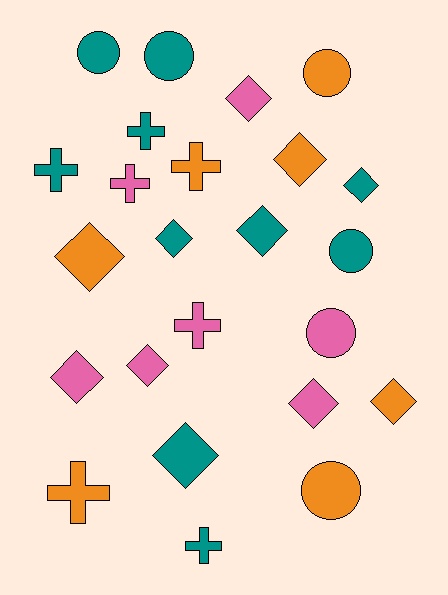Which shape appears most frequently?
Diamond, with 11 objects.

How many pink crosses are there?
There are 2 pink crosses.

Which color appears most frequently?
Teal, with 10 objects.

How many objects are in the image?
There are 24 objects.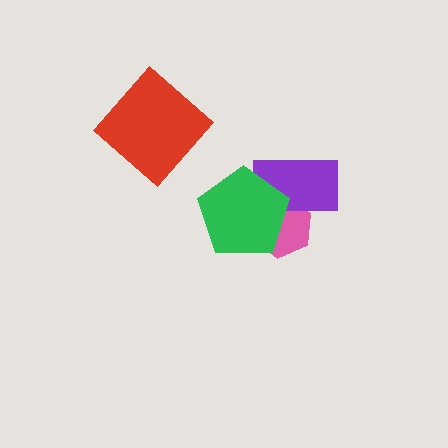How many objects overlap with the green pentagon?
2 objects overlap with the green pentagon.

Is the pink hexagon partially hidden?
Yes, it is partially covered by another shape.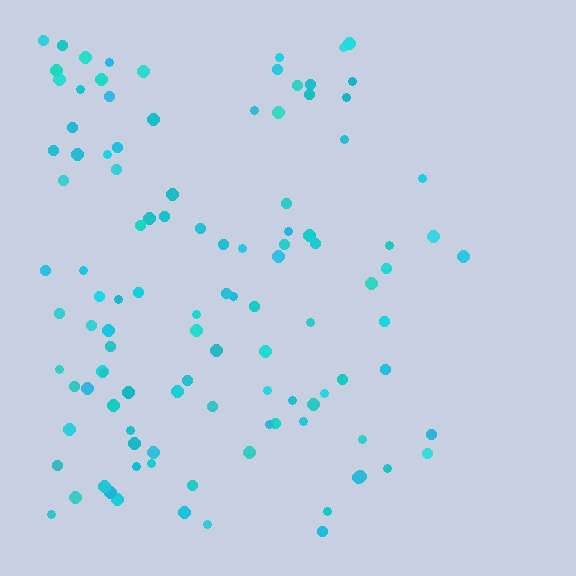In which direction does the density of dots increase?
From right to left, with the left side densest.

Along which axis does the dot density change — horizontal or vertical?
Horizontal.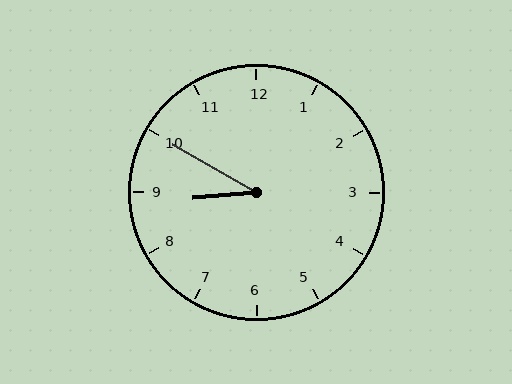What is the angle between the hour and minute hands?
Approximately 35 degrees.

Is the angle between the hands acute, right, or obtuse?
It is acute.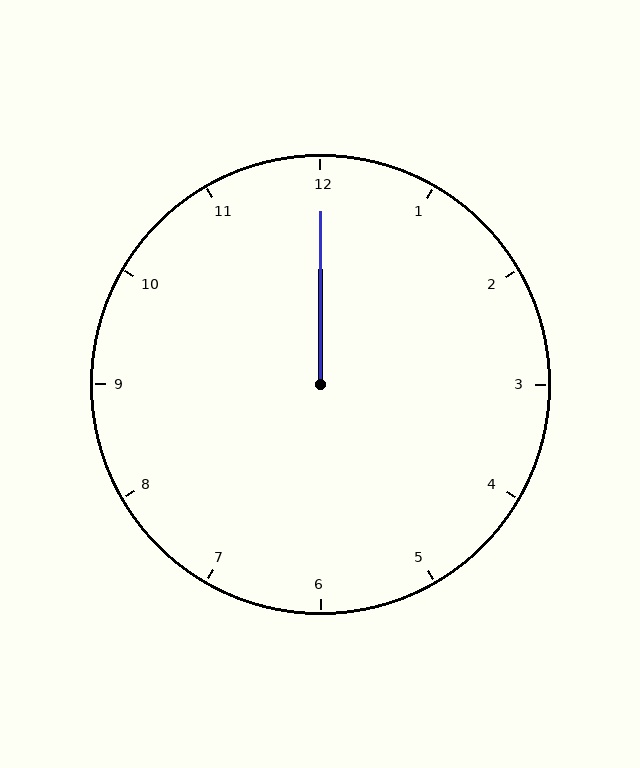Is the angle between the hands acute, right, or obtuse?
It is acute.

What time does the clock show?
12:00.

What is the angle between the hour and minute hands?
Approximately 0 degrees.